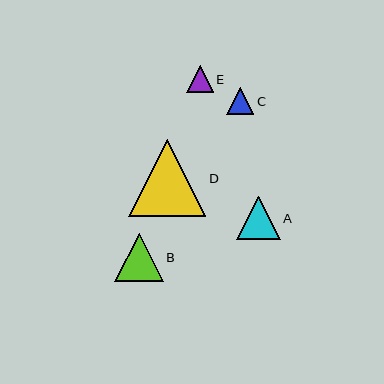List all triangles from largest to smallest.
From largest to smallest: D, B, A, C, E.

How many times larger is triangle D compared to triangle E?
Triangle D is approximately 2.9 times the size of triangle E.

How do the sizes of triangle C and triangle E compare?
Triangle C and triangle E are approximately the same size.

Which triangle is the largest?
Triangle D is the largest with a size of approximately 77 pixels.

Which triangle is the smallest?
Triangle E is the smallest with a size of approximately 27 pixels.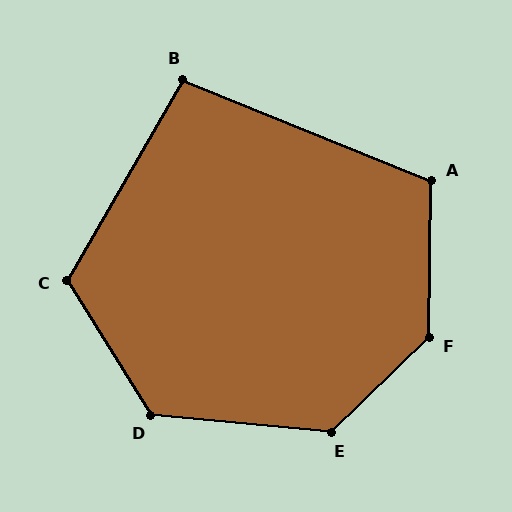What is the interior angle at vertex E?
Approximately 131 degrees (obtuse).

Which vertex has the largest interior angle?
F, at approximately 135 degrees.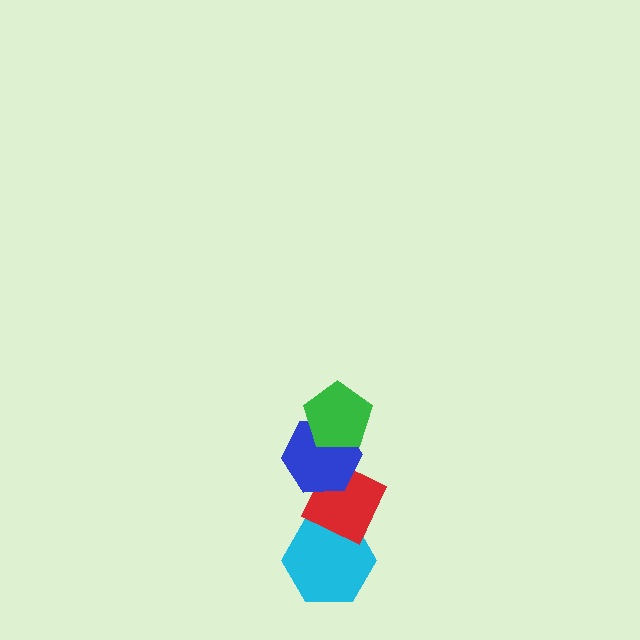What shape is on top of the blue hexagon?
The green pentagon is on top of the blue hexagon.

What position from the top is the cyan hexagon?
The cyan hexagon is 4th from the top.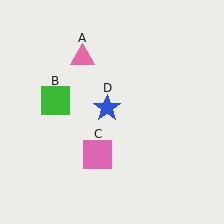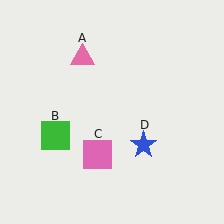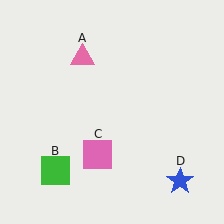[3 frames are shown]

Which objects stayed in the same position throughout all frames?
Pink triangle (object A) and pink square (object C) remained stationary.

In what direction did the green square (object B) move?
The green square (object B) moved down.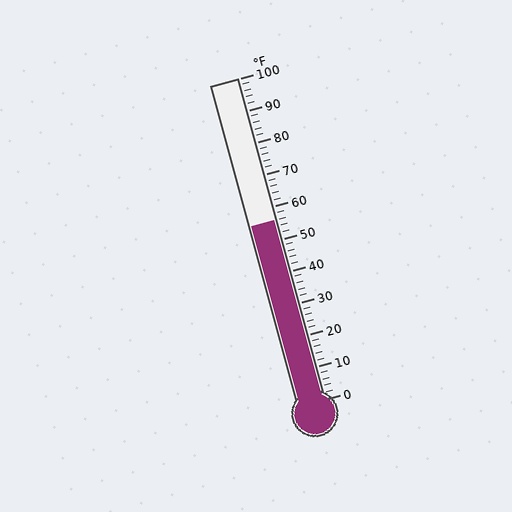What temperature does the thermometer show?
The thermometer shows approximately 56°F.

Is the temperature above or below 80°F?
The temperature is below 80°F.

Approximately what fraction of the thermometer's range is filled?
The thermometer is filled to approximately 55% of its range.